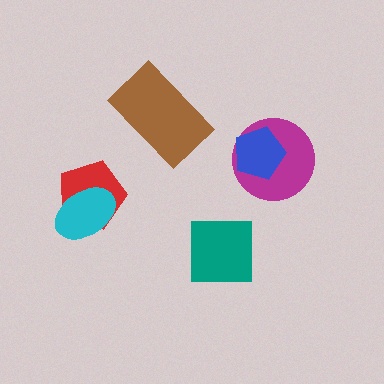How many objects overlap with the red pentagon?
1 object overlaps with the red pentagon.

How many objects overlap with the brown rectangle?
0 objects overlap with the brown rectangle.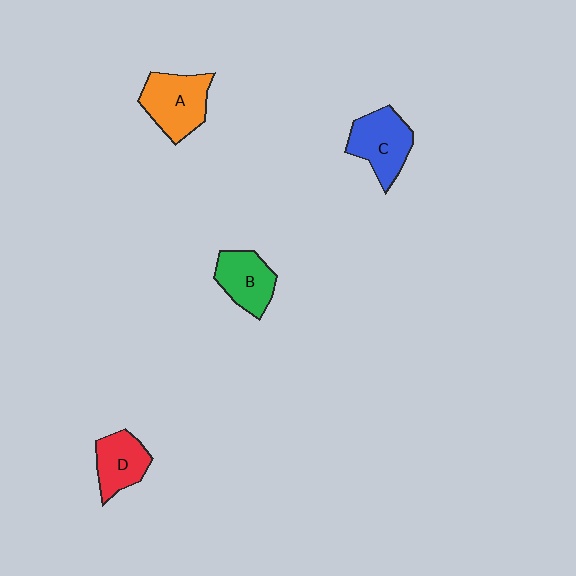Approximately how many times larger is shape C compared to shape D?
Approximately 1.2 times.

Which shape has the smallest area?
Shape D (red).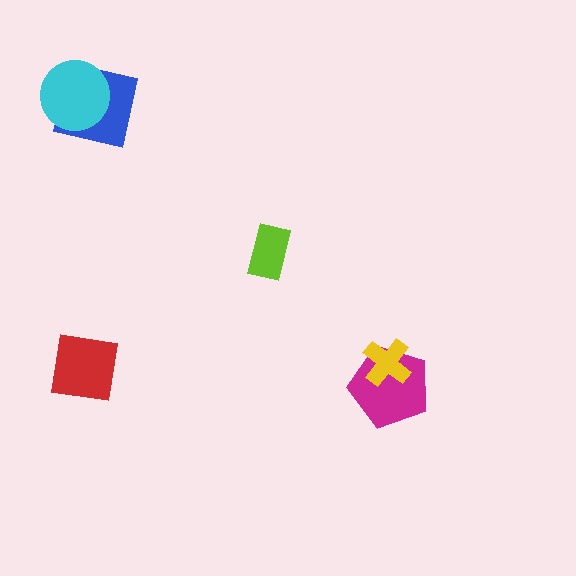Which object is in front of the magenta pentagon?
The yellow cross is in front of the magenta pentagon.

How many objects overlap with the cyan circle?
1 object overlaps with the cyan circle.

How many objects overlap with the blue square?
1 object overlaps with the blue square.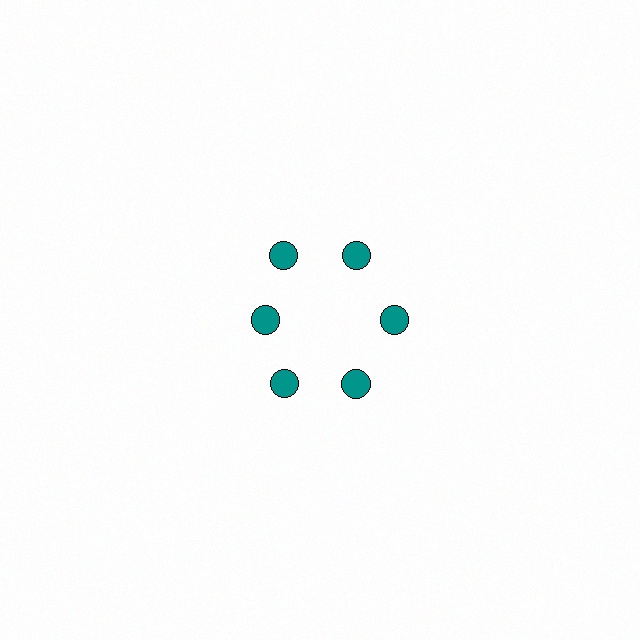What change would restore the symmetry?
The symmetry would be restored by moving it outward, back onto the ring so that all 6 circles sit at equal angles and equal distance from the center.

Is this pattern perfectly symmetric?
No. The 6 teal circles are arranged in a ring, but one element near the 9 o'clock position is pulled inward toward the center, breaking the 6-fold rotational symmetry.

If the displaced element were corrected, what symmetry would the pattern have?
It would have 6-fold rotational symmetry — the pattern would map onto itself every 60 degrees.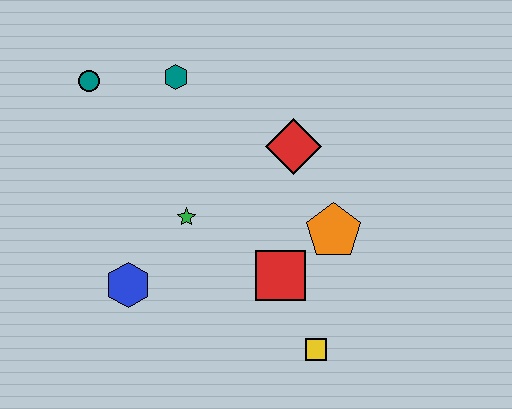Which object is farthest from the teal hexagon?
The yellow square is farthest from the teal hexagon.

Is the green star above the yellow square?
Yes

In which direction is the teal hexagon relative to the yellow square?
The teal hexagon is above the yellow square.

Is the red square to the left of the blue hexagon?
No